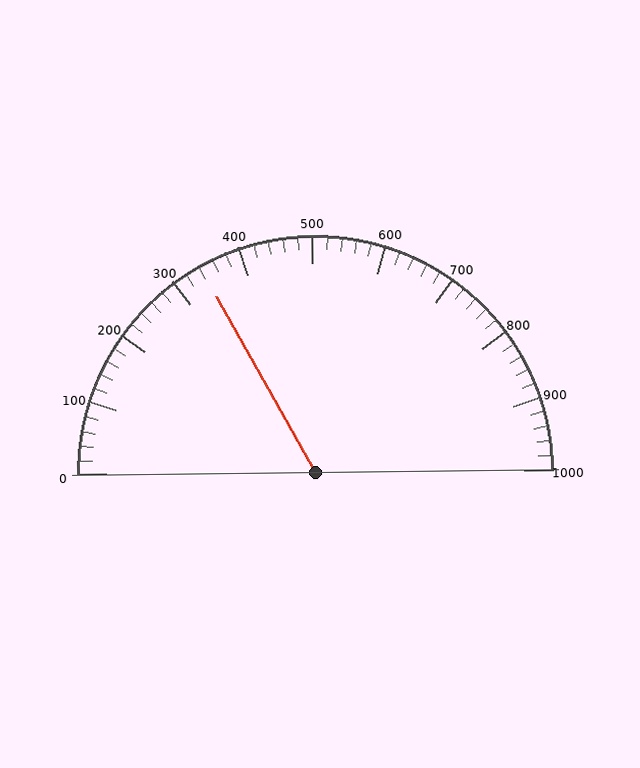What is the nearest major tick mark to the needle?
The nearest major tick mark is 300.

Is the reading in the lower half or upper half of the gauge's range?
The reading is in the lower half of the range (0 to 1000).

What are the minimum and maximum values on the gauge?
The gauge ranges from 0 to 1000.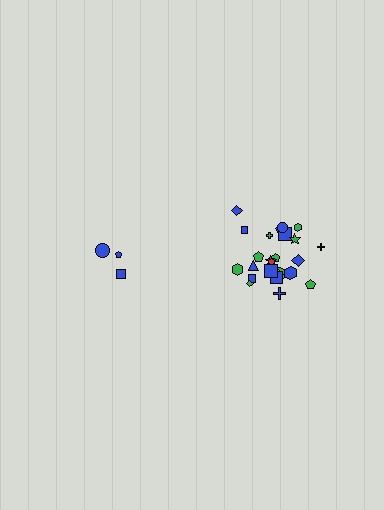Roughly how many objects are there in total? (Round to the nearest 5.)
Roughly 30 objects in total.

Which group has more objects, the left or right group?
The right group.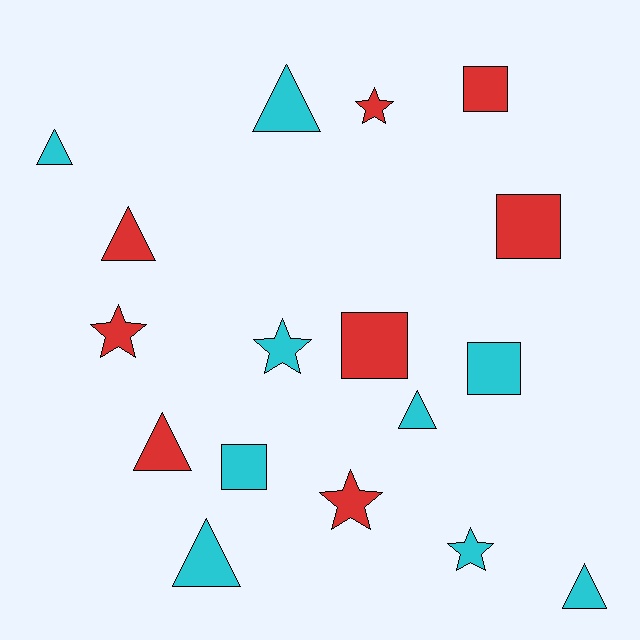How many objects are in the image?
There are 17 objects.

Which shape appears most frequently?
Triangle, with 7 objects.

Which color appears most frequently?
Cyan, with 9 objects.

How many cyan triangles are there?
There are 5 cyan triangles.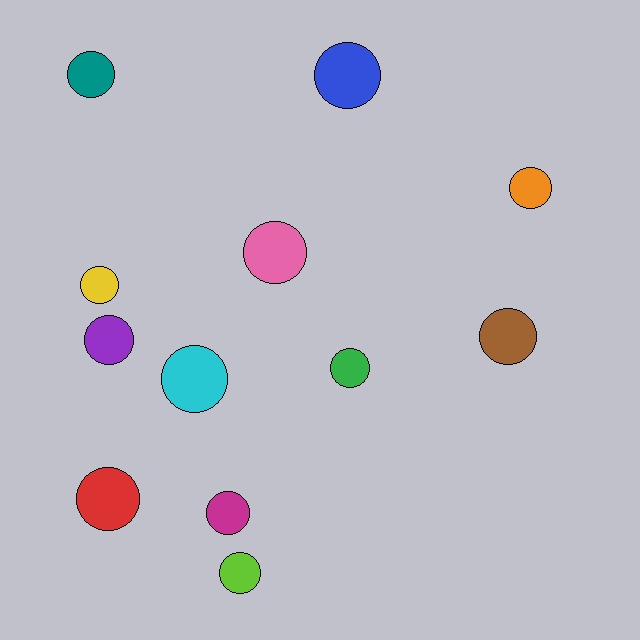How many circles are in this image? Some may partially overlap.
There are 12 circles.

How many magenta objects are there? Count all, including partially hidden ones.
There is 1 magenta object.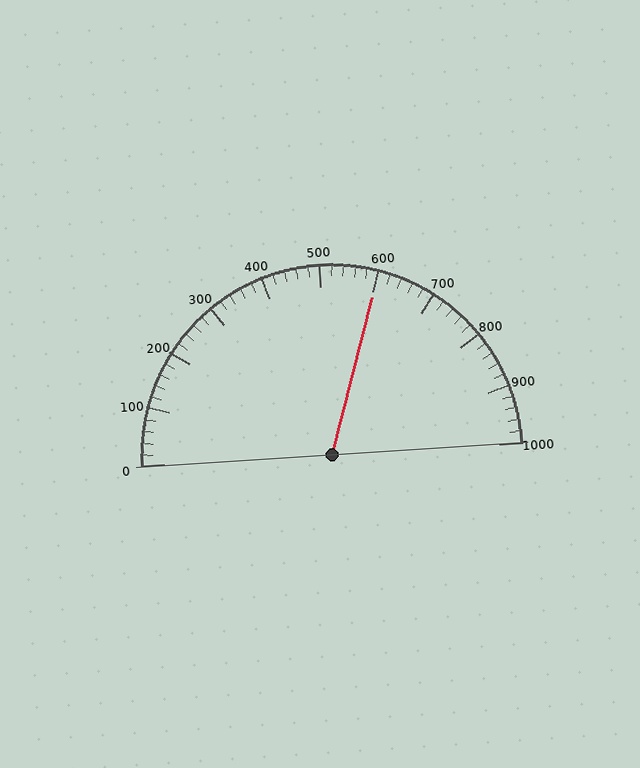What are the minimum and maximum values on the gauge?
The gauge ranges from 0 to 1000.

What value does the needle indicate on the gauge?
The needle indicates approximately 600.